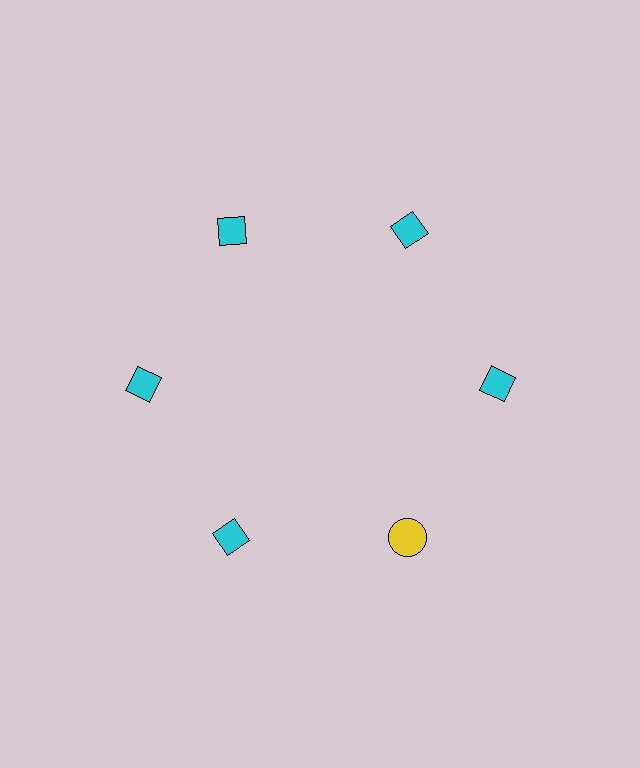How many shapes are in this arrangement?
There are 6 shapes arranged in a ring pattern.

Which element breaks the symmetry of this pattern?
The yellow circle at roughly the 5 o'clock position breaks the symmetry. All other shapes are cyan diamonds.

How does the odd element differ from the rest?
It differs in both color (yellow instead of cyan) and shape (circle instead of diamond).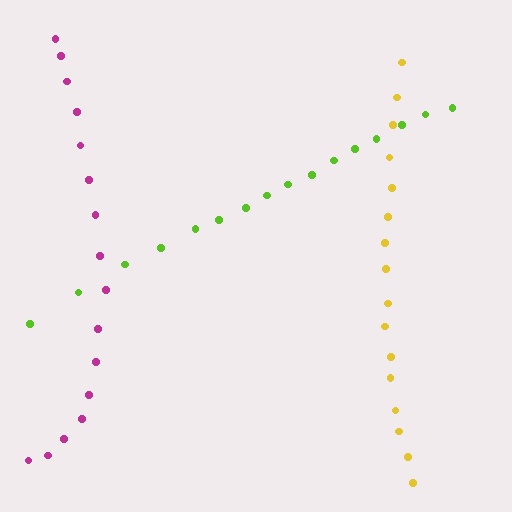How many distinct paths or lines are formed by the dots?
There are 3 distinct paths.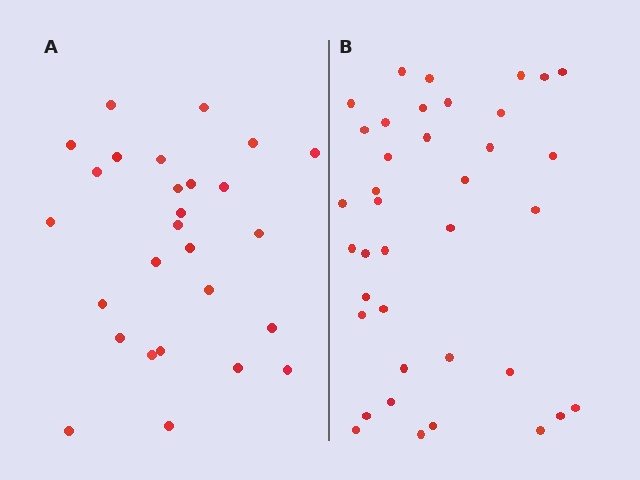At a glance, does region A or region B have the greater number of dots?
Region B (the right region) has more dots.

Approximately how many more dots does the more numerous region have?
Region B has roughly 12 or so more dots than region A.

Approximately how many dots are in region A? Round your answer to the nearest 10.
About 30 dots. (The exact count is 27, which rounds to 30.)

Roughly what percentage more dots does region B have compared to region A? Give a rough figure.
About 40% more.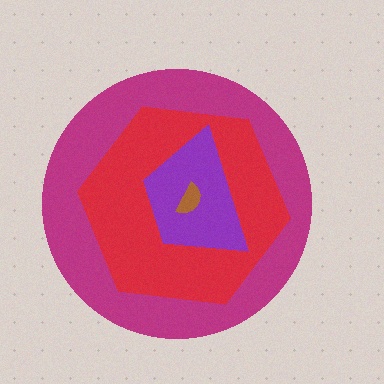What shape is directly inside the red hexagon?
The purple trapezoid.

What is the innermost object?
The brown semicircle.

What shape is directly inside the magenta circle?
The red hexagon.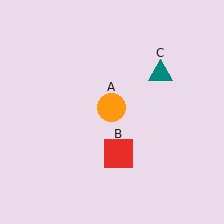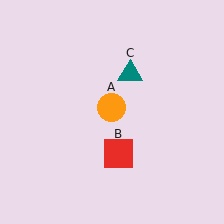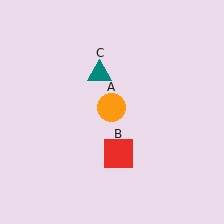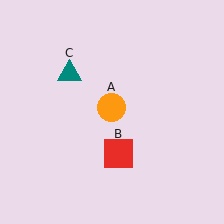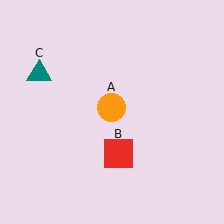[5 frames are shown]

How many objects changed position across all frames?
1 object changed position: teal triangle (object C).